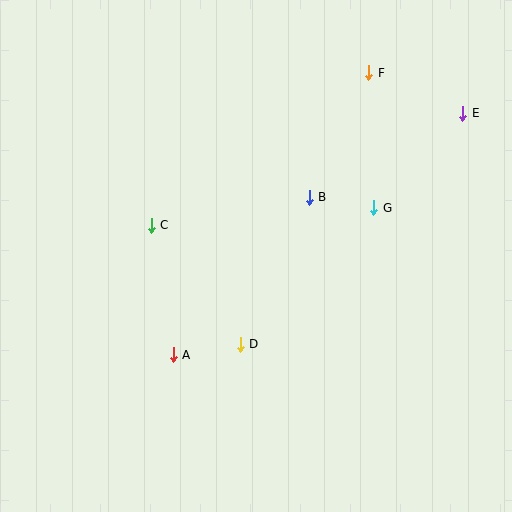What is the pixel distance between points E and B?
The distance between E and B is 175 pixels.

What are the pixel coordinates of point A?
Point A is at (173, 355).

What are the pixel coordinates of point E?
Point E is at (463, 113).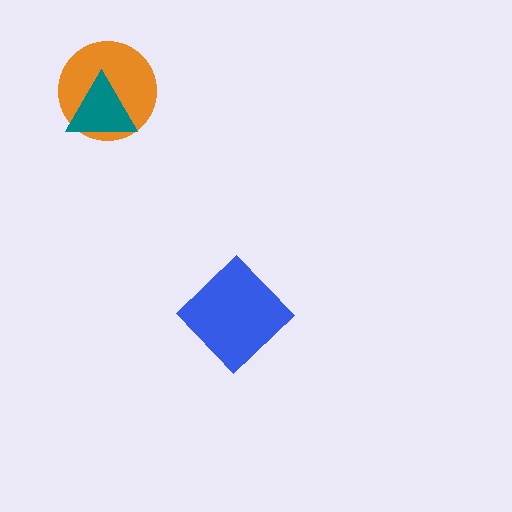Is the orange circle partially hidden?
Yes, it is partially covered by another shape.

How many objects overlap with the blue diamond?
0 objects overlap with the blue diamond.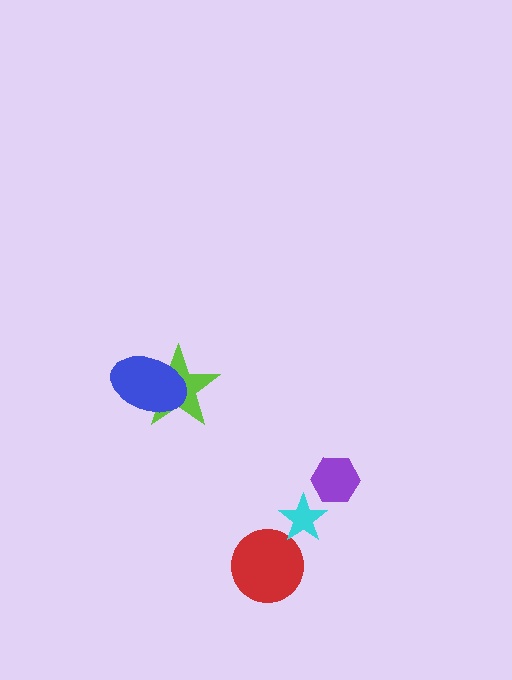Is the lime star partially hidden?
Yes, it is partially covered by another shape.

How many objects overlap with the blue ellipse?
1 object overlaps with the blue ellipse.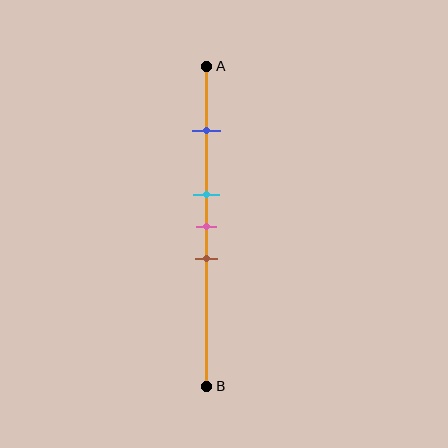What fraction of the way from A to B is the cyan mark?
The cyan mark is approximately 40% (0.4) of the way from A to B.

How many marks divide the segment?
There are 4 marks dividing the segment.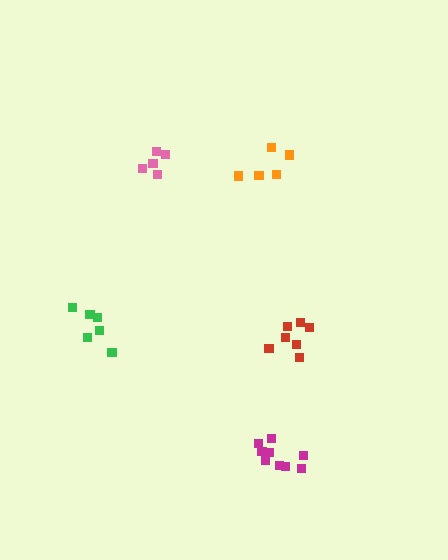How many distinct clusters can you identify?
There are 5 distinct clusters.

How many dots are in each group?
Group 1: 5 dots, Group 2: 9 dots, Group 3: 7 dots, Group 4: 6 dots, Group 5: 5 dots (32 total).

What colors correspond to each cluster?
The clusters are colored: orange, magenta, red, green, pink.